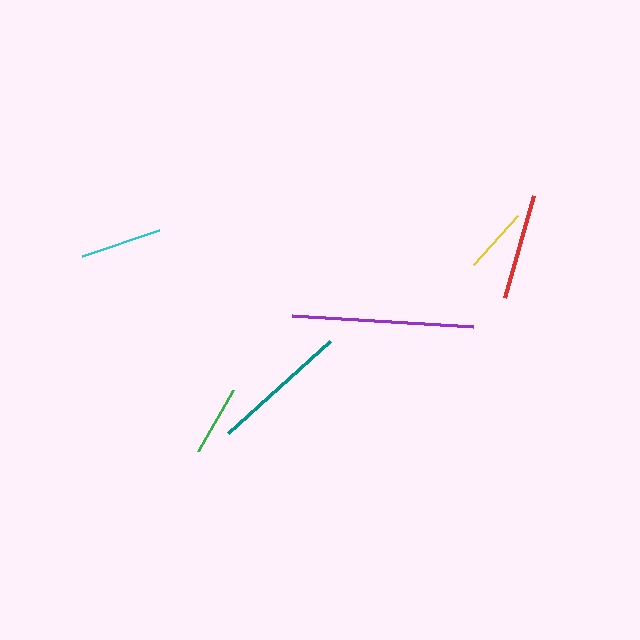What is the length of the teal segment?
The teal segment is approximately 137 pixels long.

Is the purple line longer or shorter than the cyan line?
The purple line is longer than the cyan line.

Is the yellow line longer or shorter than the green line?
The green line is longer than the yellow line.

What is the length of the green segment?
The green segment is approximately 70 pixels long.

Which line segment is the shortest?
The yellow line is the shortest at approximately 66 pixels.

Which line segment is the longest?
The purple line is the longest at approximately 181 pixels.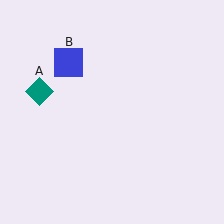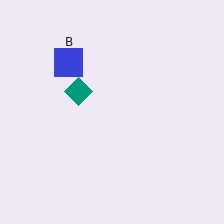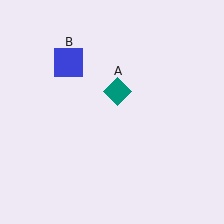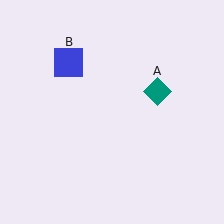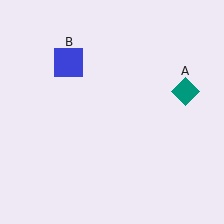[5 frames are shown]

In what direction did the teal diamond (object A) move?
The teal diamond (object A) moved right.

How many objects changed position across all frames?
1 object changed position: teal diamond (object A).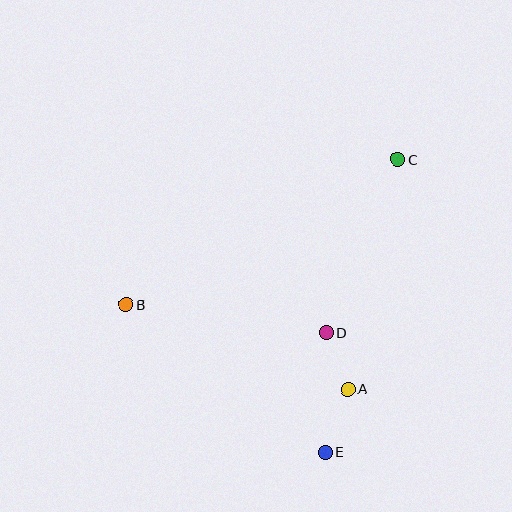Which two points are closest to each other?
Points A and D are closest to each other.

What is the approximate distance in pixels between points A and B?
The distance between A and B is approximately 237 pixels.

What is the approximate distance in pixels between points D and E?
The distance between D and E is approximately 120 pixels.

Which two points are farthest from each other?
Points B and C are farthest from each other.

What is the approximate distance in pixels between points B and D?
The distance between B and D is approximately 202 pixels.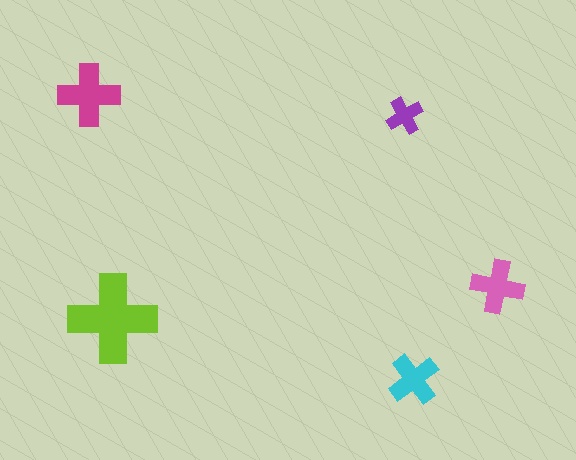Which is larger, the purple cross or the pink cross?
The pink one.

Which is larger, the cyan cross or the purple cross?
The cyan one.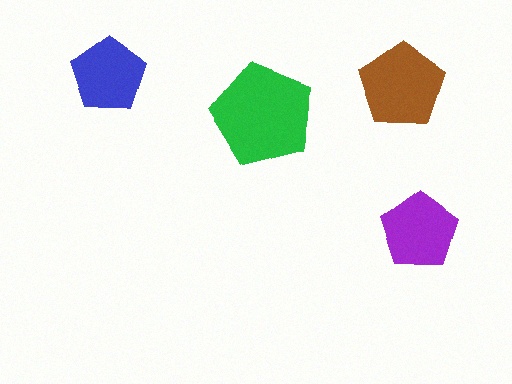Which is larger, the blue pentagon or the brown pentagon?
The brown one.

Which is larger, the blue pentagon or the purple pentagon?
The purple one.